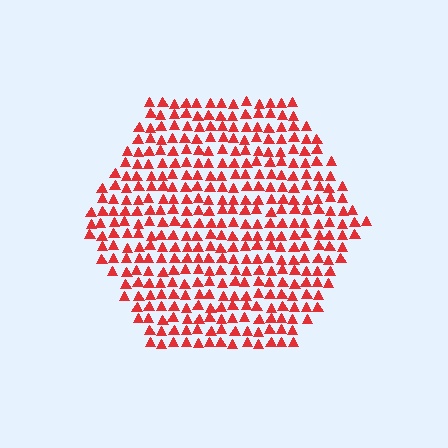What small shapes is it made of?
It is made of small triangles.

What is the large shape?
The large shape is a hexagon.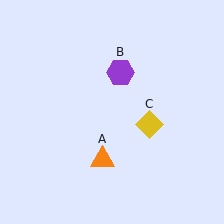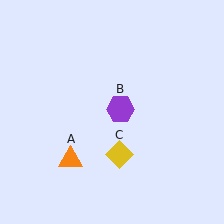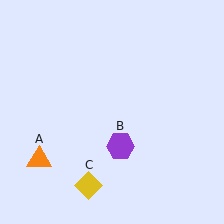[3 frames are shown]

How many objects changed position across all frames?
3 objects changed position: orange triangle (object A), purple hexagon (object B), yellow diamond (object C).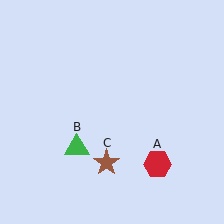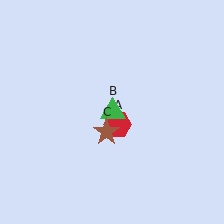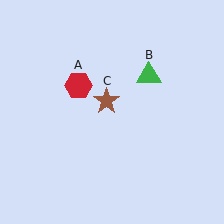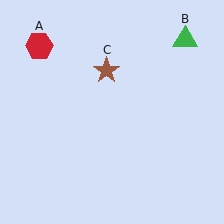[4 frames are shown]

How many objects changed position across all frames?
3 objects changed position: red hexagon (object A), green triangle (object B), brown star (object C).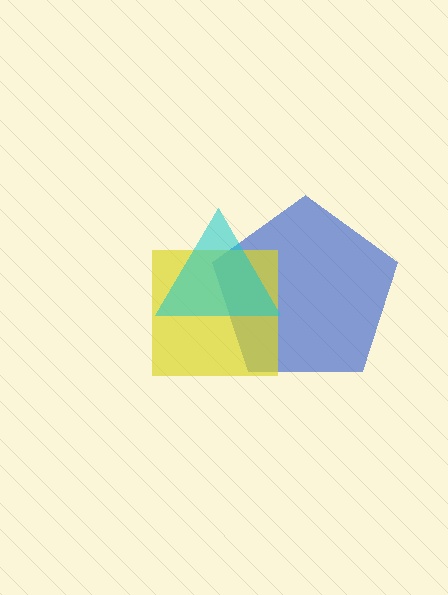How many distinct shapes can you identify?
There are 3 distinct shapes: a blue pentagon, a yellow square, a cyan triangle.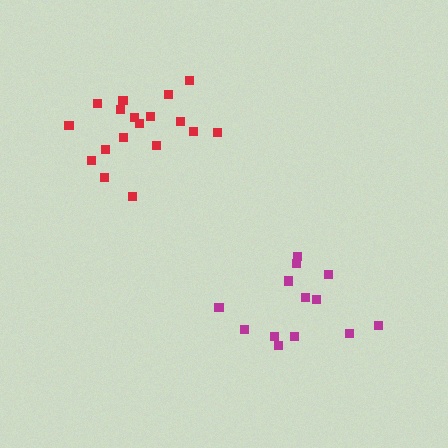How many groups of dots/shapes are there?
There are 2 groups.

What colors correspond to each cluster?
The clusters are colored: red, magenta.